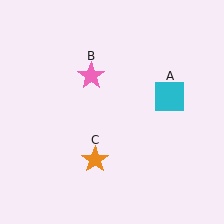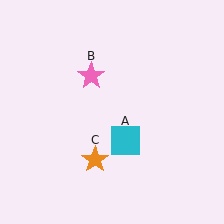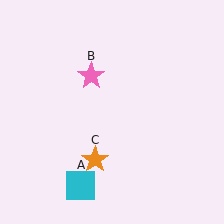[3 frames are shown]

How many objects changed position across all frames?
1 object changed position: cyan square (object A).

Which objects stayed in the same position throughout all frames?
Pink star (object B) and orange star (object C) remained stationary.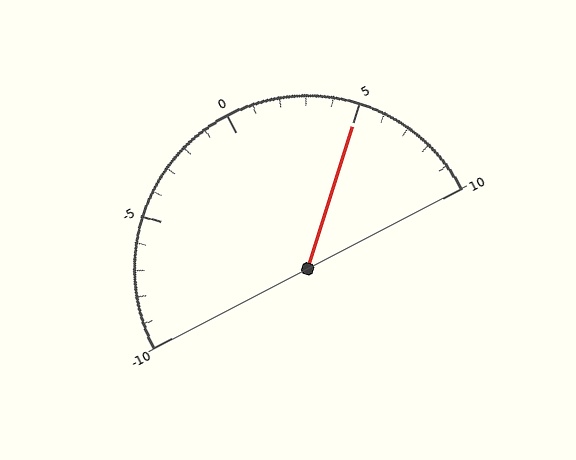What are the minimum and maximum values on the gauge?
The gauge ranges from -10 to 10.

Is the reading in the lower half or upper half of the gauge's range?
The reading is in the upper half of the range (-10 to 10).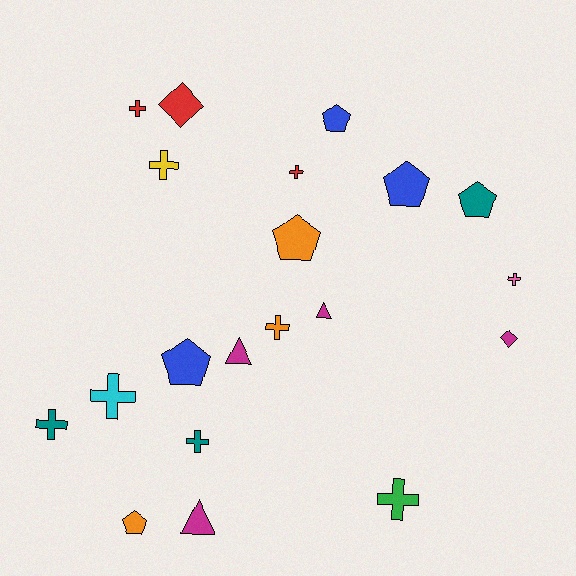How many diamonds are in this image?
There are 2 diamonds.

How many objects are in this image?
There are 20 objects.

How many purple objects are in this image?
There are no purple objects.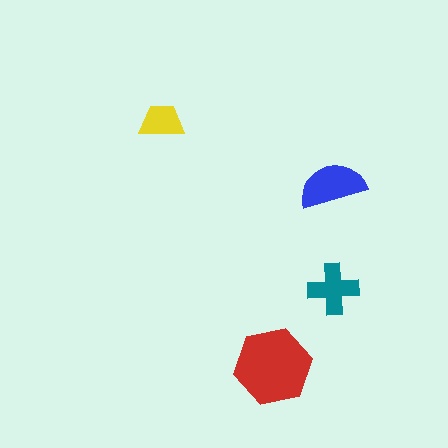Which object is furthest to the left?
The yellow trapezoid is leftmost.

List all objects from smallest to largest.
The yellow trapezoid, the teal cross, the blue semicircle, the red hexagon.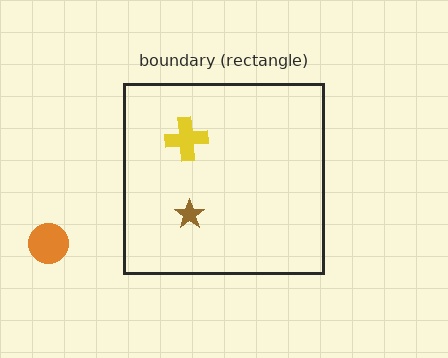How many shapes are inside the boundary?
2 inside, 1 outside.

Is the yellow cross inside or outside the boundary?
Inside.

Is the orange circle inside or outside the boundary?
Outside.